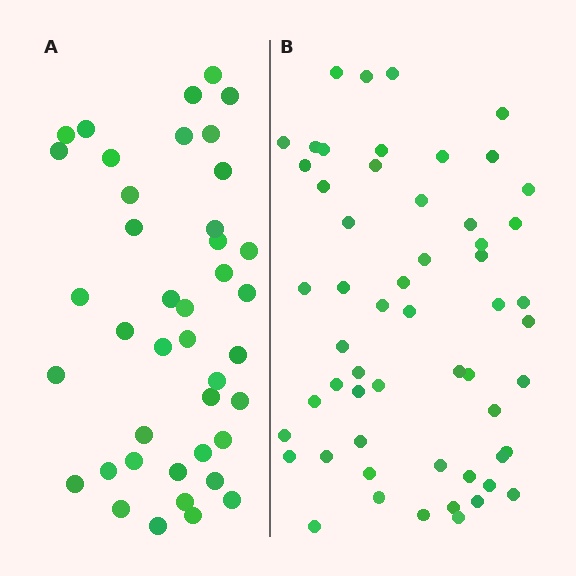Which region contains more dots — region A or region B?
Region B (the right region) has more dots.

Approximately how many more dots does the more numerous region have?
Region B has approximately 15 more dots than region A.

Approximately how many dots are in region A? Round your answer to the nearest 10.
About 40 dots. (The exact count is 41, which rounds to 40.)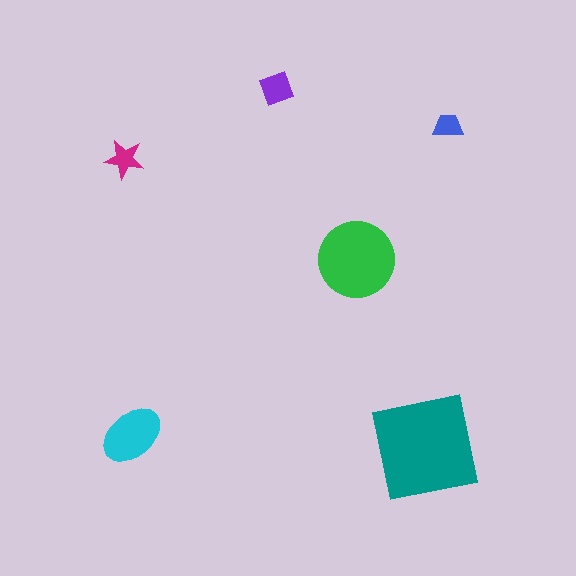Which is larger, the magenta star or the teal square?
The teal square.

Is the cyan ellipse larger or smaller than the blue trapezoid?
Larger.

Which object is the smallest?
The blue trapezoid.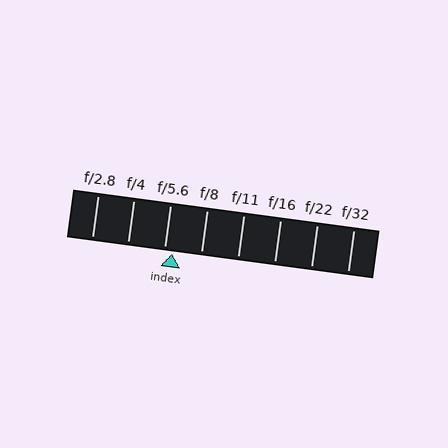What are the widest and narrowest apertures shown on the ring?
The widest aperture shown is f/2.8 and the narrowest is f/32.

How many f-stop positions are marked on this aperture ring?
There are 8 f-stop positions marked.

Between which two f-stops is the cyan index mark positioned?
The index mark is between f/5.6 and f/8.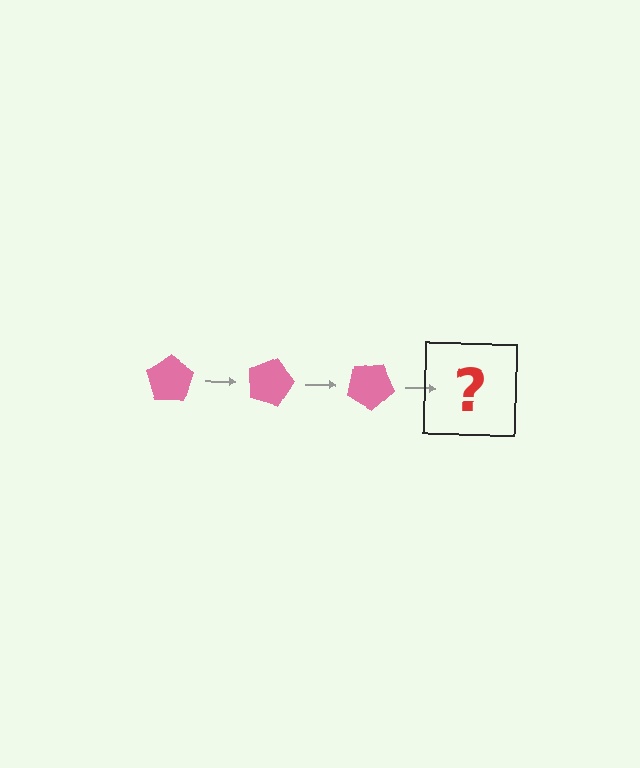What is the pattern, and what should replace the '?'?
The pattern is that the pentagon rotates 15 degrees each step. The '?' should be a pink pentagon rotated 45 degrees.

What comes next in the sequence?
The next element should be a pink pentagon rotated 45 degrees.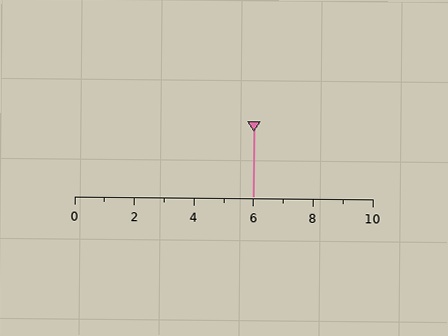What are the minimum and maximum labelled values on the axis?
The axis runs from 0 to 10.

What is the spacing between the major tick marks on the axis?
The major ticks are spaced 2 apart.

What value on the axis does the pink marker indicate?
The marker indicates approximately 6.